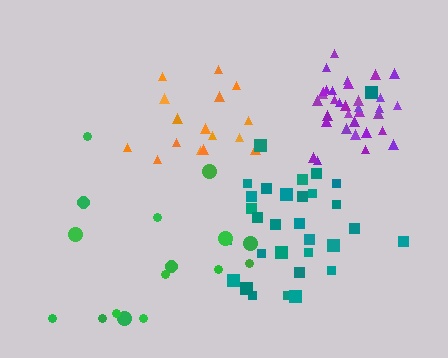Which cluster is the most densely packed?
Purple.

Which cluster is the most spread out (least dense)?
Green.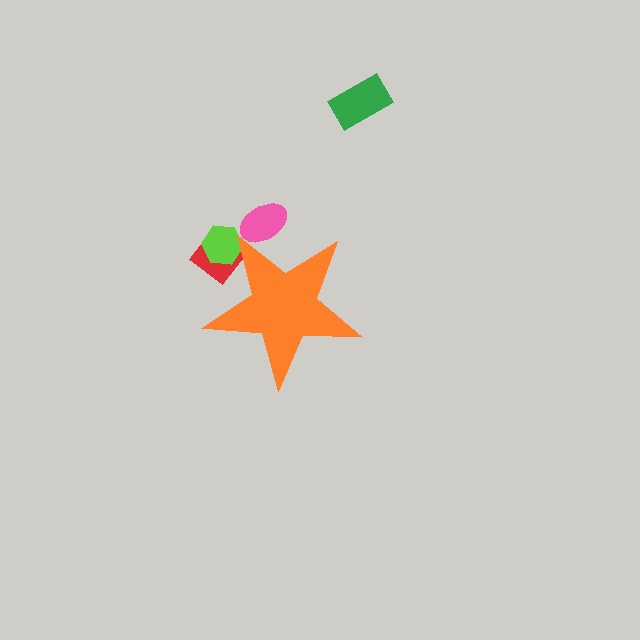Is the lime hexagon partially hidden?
Yes, the lime hexagon is partially hidden behind the orange star.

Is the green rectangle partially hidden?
No, the green rectangle is fully visible.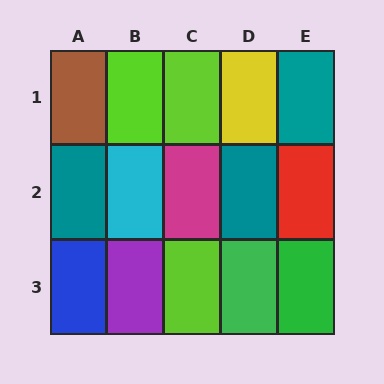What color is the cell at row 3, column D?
Green.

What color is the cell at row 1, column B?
Lime.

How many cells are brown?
1 cell is brown.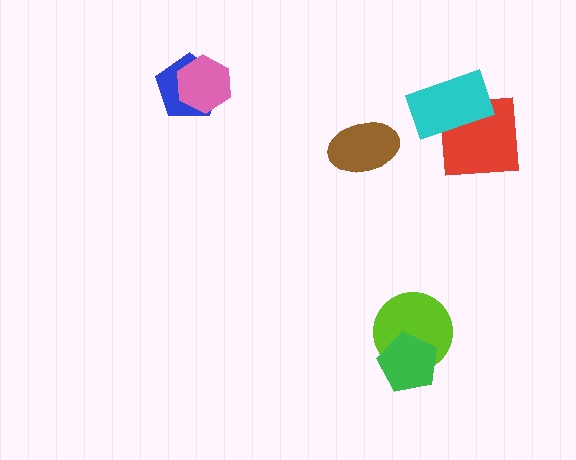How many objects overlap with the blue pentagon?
1 object overlaps with the blue pentagon.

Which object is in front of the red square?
The cyan rectangle is in front of the red square.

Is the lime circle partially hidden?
Yes, it is partially covered by another shape.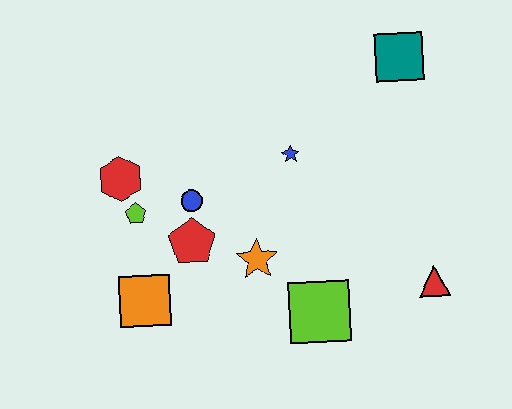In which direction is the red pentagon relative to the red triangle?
The red pentagon is to the left of the red triangle.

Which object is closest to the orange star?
The red pentagon is closest to the orange star.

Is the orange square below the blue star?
Yes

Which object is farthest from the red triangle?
The red hexagon is farthest from the red triangle.